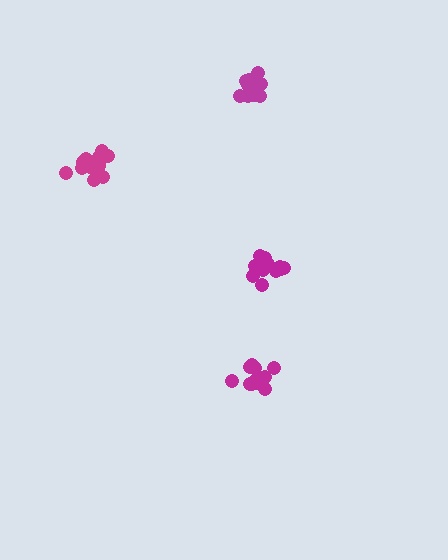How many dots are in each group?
Group 1: 14 dots, Group 2: 12 dots, Group 3: 18 dots, Group 4: 14 dots (58 total).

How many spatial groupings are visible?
There are 4 spatial groupings.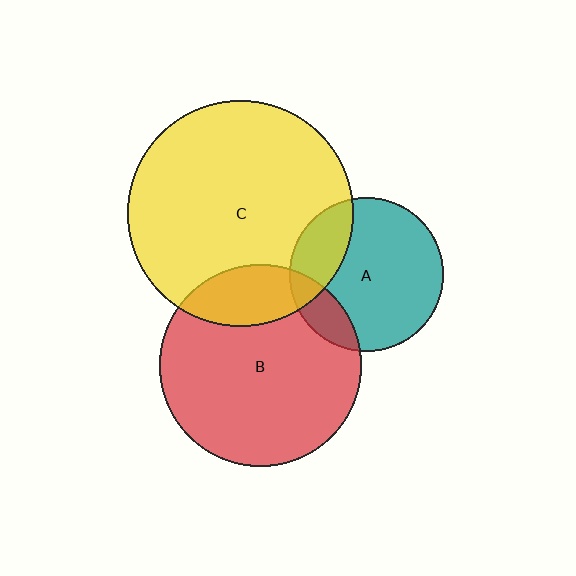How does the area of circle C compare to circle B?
Approximately 1.3 times.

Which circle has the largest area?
Circle C (yellow).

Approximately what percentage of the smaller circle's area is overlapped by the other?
Approximately 15%.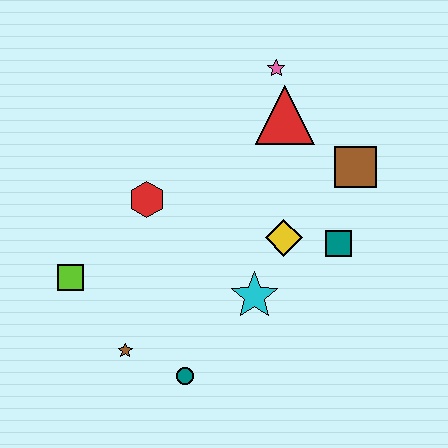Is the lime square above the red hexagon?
No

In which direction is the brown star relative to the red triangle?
The brown star is below the red triangle.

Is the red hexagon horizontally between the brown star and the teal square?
Yes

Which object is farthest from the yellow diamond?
The lime square is farthest from the yellow diamond.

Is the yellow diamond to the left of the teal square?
Yes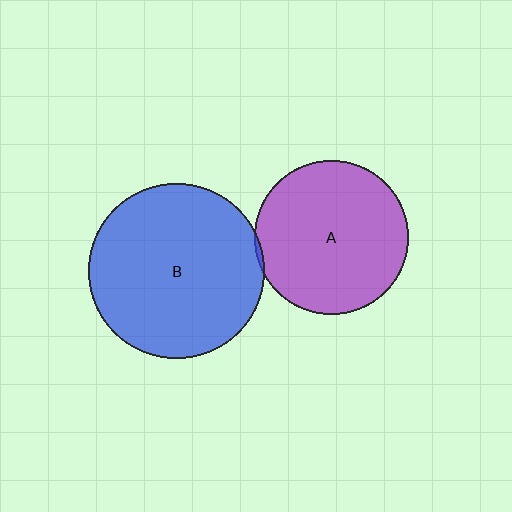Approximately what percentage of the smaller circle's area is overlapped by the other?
Approximately 5%.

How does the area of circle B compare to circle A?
Approximately 1.3 times.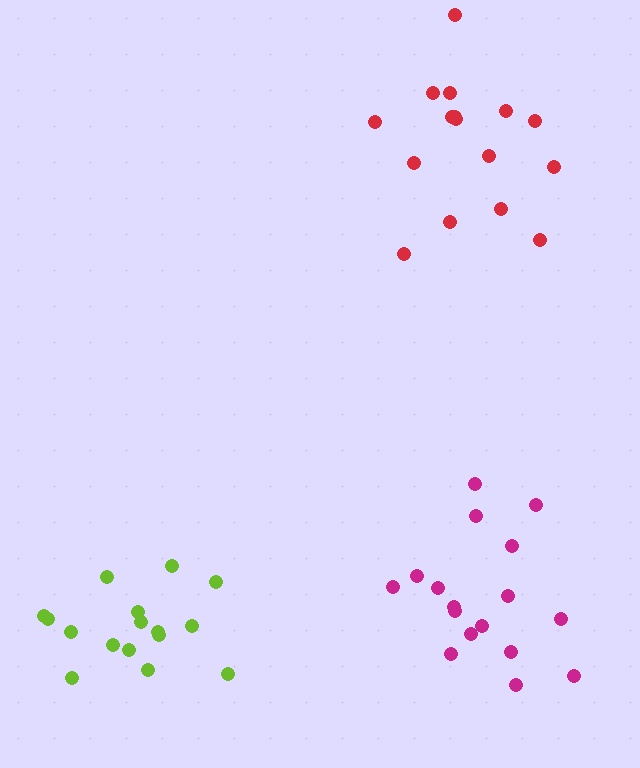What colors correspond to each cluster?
The clusters are colored: lime, magenta, red.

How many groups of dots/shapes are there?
There are 3 groups.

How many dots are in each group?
Group 1: 16 dots, Group 2: 17 dots, Group 3: 16 dots (49 total).